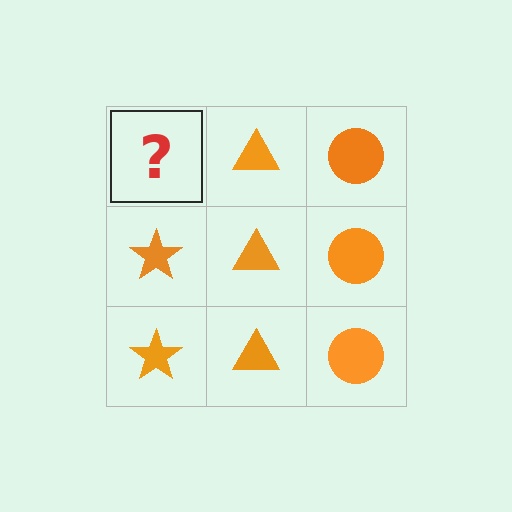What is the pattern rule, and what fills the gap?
The rule is that each column has a consistent shape. The gap should be filled with an orange star.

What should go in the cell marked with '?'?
The missing cell should contain an orange star.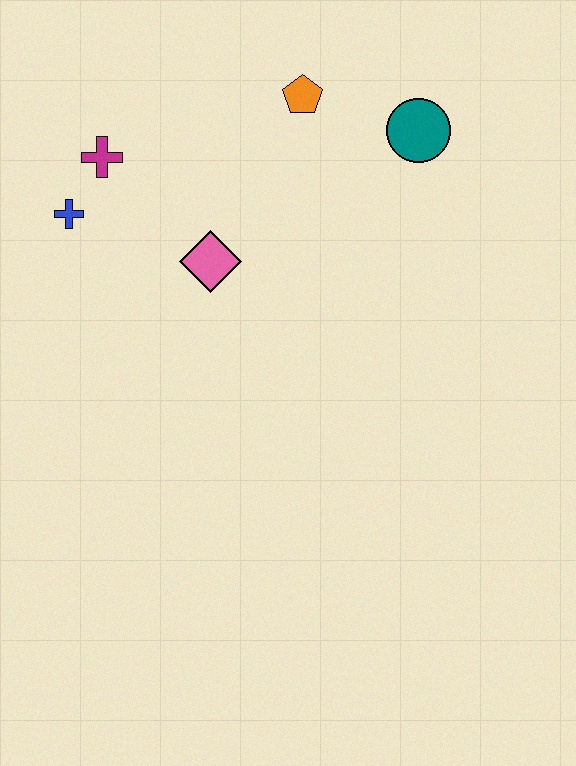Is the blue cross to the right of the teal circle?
No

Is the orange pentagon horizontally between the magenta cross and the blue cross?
No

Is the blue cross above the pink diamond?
Yes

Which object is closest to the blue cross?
The magenta cross is closest to the blue cross.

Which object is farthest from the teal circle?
The blue cross is farthest from the teal circle.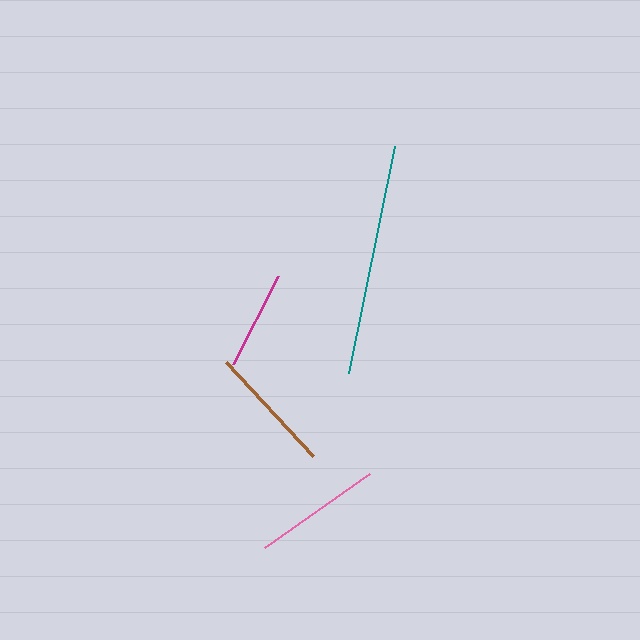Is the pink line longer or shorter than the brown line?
The pink line is longer than the brown line.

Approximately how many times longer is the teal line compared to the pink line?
The teal line is approximately 1.8 times the length of the pink line.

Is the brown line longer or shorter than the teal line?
The teal line is longer than the brown line.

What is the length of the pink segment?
The pink segment is approximately 129 pixels long.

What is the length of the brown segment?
The brown segment is approximately 128 pixels long.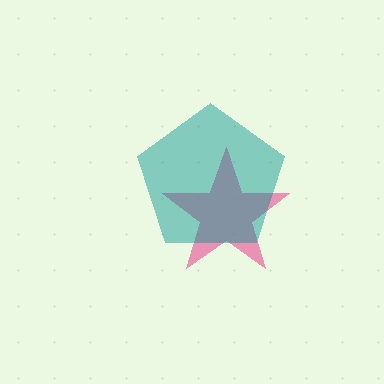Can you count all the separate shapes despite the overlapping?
Yes, there are 2 separate shapes.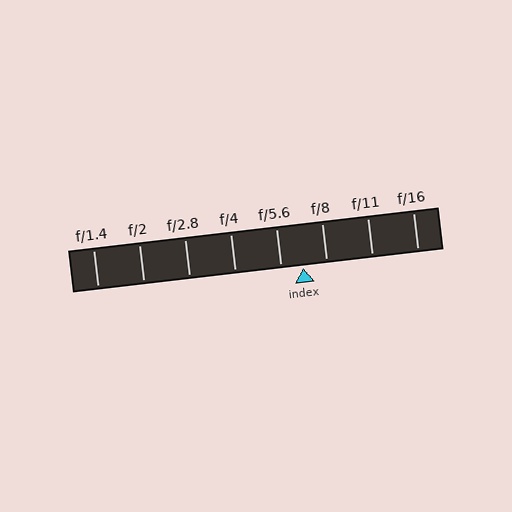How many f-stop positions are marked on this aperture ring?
There are 8 f-stop positions marked.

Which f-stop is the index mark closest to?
The index mark is closest to f/5.6.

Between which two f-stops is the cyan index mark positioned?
The index mark is between f/5.6 and f/8.